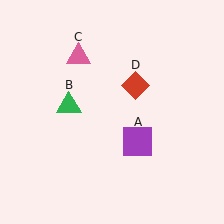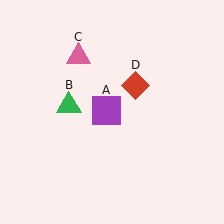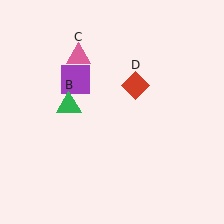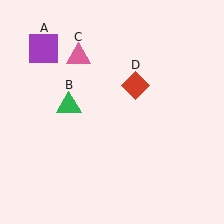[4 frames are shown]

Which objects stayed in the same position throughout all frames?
Green triangle (object B) and pink triangle (object C) and red diamond (object D) remained stationary.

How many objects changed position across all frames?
1 object changed position: purple square (object A).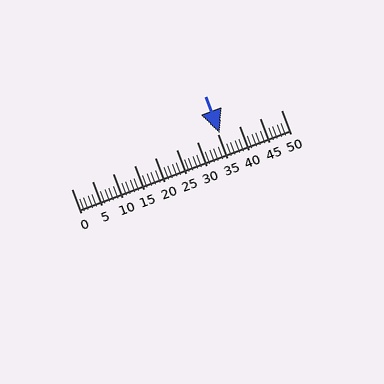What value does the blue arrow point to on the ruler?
The blue arrow points to approximately 35.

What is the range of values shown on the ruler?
The ruler shows values from 0 to 50.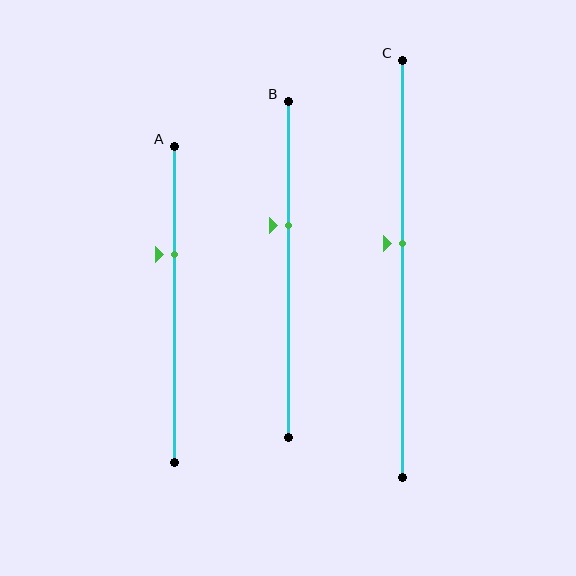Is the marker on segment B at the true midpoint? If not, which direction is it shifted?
No, the marker on segment B is shifted upward by about 13% of the segment length.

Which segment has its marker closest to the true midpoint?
Segment C has its marker closest to the true midpoint.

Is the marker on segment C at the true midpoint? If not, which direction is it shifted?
No, the marker on segment C is shifted upward by about 6% of the segment length.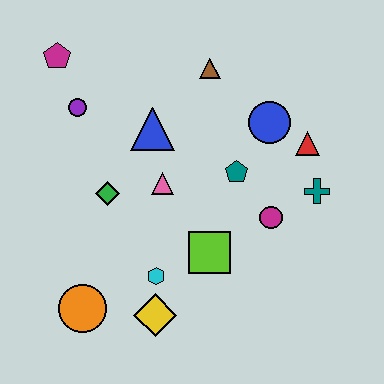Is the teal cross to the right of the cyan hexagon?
Yes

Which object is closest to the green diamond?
The pink triangle is closest to the green diamond.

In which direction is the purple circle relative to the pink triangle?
The purple circle is to the left of the pink triangle.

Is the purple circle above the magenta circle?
Yes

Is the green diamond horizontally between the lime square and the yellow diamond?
No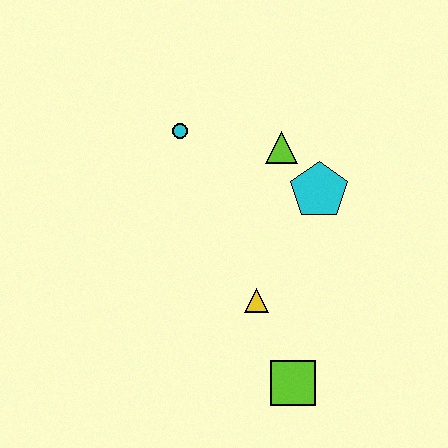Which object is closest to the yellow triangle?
The lime square is closest to the yellow triangle.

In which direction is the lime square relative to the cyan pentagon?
The lime square is below the cyan pentagon.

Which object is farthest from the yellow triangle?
The cyan circle is farthest from the yellow triangle.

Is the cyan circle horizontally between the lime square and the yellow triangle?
No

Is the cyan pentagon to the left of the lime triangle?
No